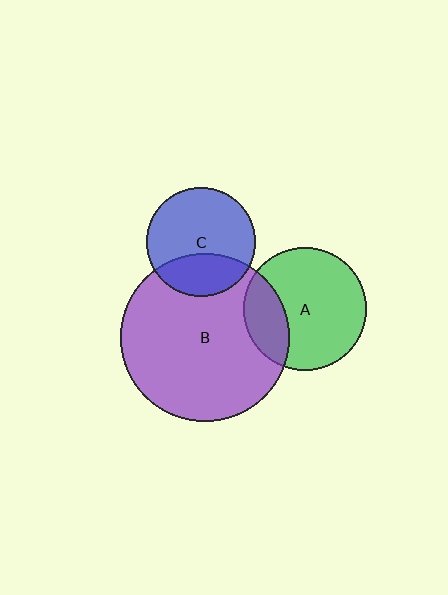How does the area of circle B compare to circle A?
Approximately 1.9 times.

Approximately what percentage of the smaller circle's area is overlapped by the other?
Approximately 30%.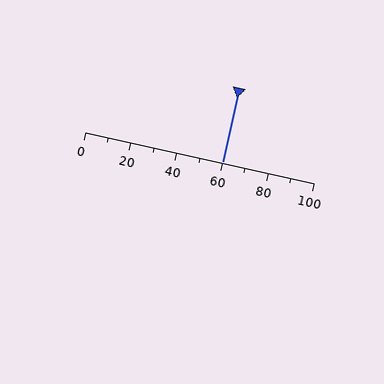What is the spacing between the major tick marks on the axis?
The major ticks are spaced 20 apart.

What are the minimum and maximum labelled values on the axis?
The axis runs from 0 to 100.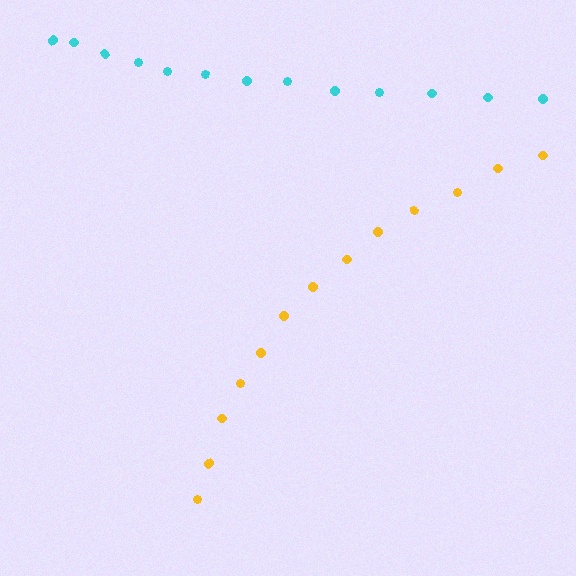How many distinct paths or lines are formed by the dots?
There are 2 distinct paths.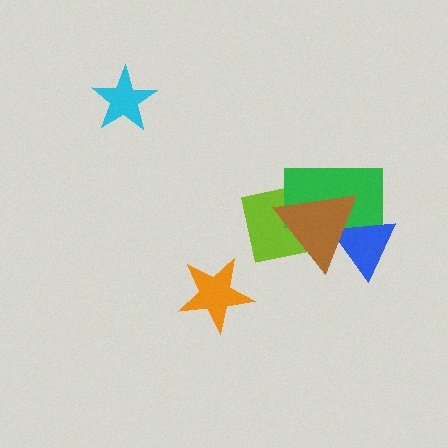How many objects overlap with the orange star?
0 objects overlap with the orange star.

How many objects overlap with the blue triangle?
2 objects overlap with the blue triangle.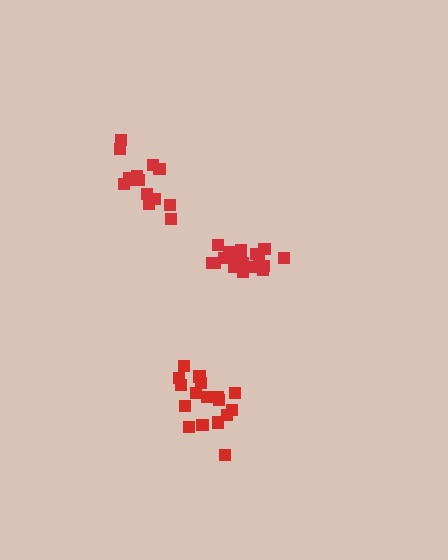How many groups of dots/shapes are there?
There are 3 groups.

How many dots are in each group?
Group 1: 14 dots, Group 2: 18 dots, Group 3: 18 dots (50 total).